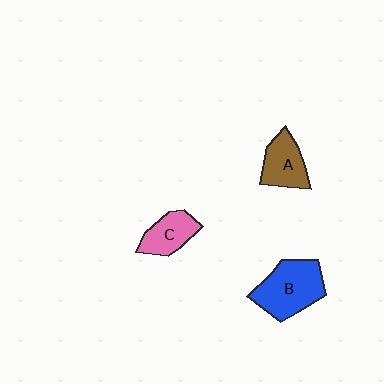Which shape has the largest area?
Shape B (blue).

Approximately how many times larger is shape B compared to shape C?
Approximately 1.7 times.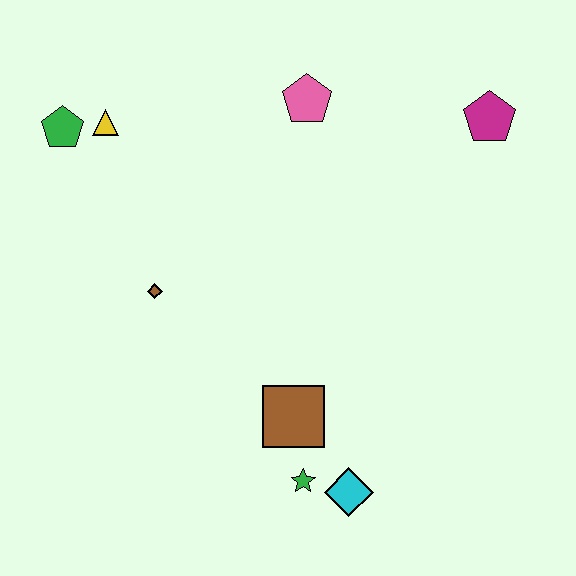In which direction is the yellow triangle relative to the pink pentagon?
The yellow triangle is to the left of the pink pentagon.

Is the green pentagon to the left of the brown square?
Yes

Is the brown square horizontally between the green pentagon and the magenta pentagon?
Yes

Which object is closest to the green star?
The cyan diamond is closest to the green star.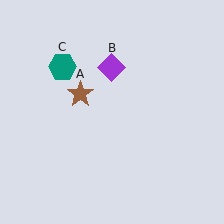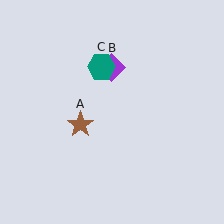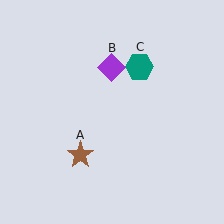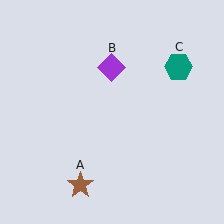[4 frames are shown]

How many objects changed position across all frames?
2 objects changed position: brown star (object A), teal hexagon (object C).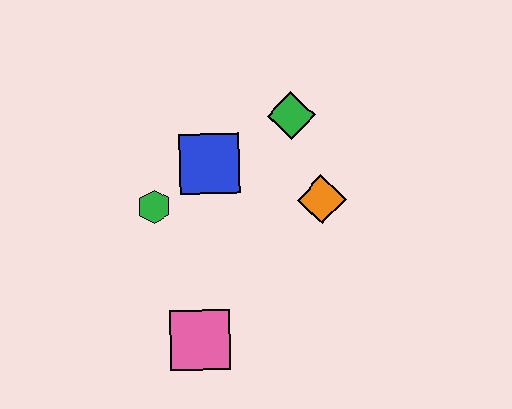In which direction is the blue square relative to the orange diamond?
The blue square is to the left of the orange diamond.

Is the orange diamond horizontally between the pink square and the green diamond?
No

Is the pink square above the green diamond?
No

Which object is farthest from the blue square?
The pink square is farthest from the blue square.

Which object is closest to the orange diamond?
The green diamond is closest to the orange diamond.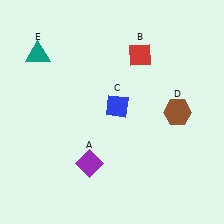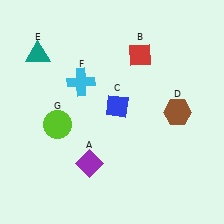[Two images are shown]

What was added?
A cyan cross (F), a lime circle (G) were added in Image 2.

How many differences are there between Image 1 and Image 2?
There are 2 differences between the two images.